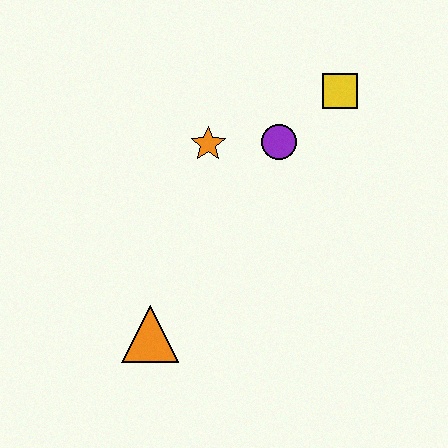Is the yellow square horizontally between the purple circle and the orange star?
No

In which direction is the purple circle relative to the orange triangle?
The purple circle is above the orange triangle.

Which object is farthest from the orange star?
The orange triangle is farthest from the orange star.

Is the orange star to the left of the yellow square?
Yes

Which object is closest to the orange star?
The purple circle is closest to the orange star.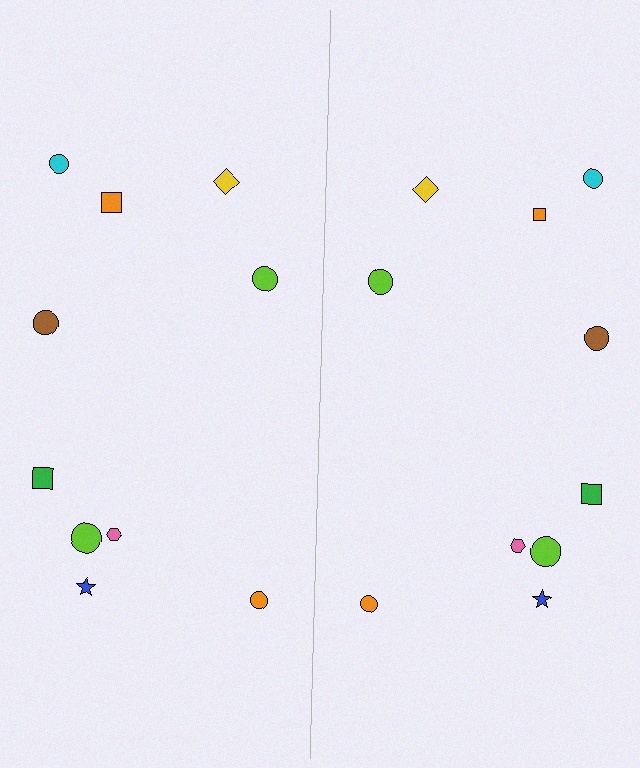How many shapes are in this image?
There are 20 shapes in this image.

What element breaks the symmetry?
The orange square on the right side has a different size than its mirror counterpart.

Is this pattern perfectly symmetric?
No, the pattern is not perfectly symmetric. The orange square on the right side has a different size than its mirror counterpart.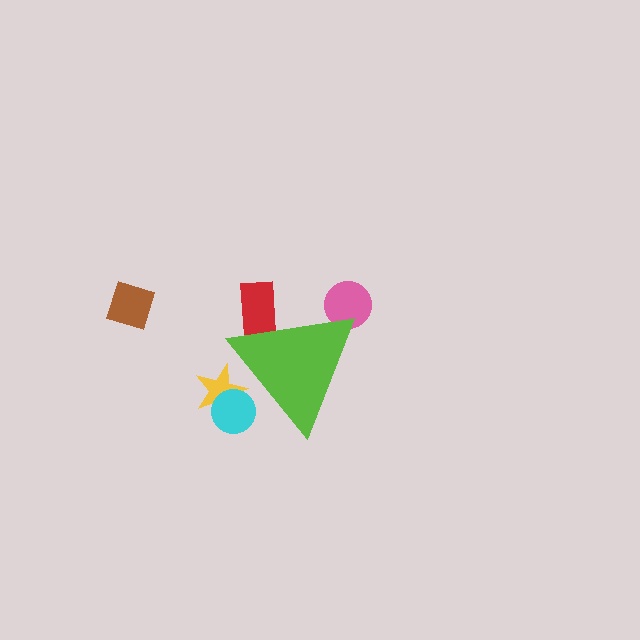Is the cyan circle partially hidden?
Yes, the cyan circle is partially hidden behind the lime triangle.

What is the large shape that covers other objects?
A lime triangle.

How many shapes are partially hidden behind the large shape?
4 shapes are partially hidden.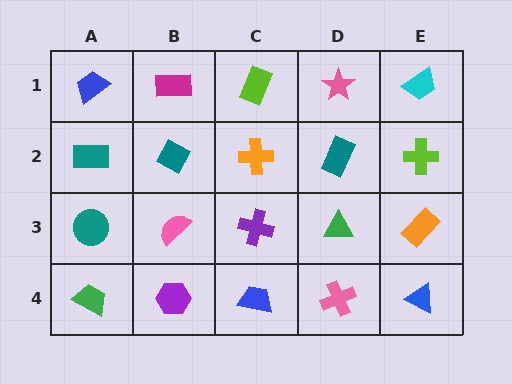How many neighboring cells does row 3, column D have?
4.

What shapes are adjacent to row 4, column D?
A green triangle (row 3, column D), a blue trapezoid (row 4, column C), a blue triangle (row 4, column E).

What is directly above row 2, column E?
A cyan trapezoid.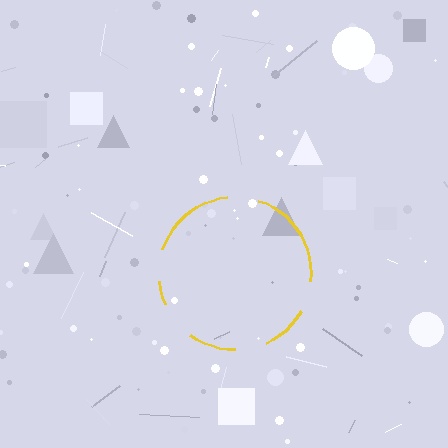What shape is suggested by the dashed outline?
The dashed outline suggests a circle.